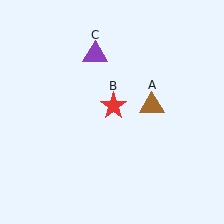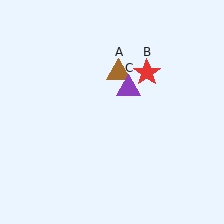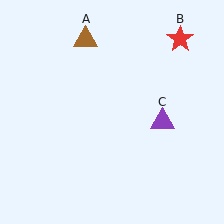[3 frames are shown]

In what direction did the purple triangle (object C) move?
The purple triangle (object C) moved down and to the right.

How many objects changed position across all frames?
3 objects changed position: brown triangle (object A), red star (object B), purple triangle (object C).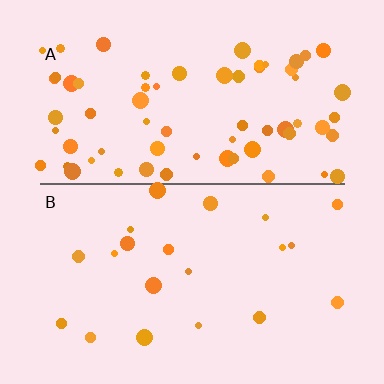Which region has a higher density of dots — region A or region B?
A (the top).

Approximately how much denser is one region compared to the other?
Approximately 3.3× — region A over region B.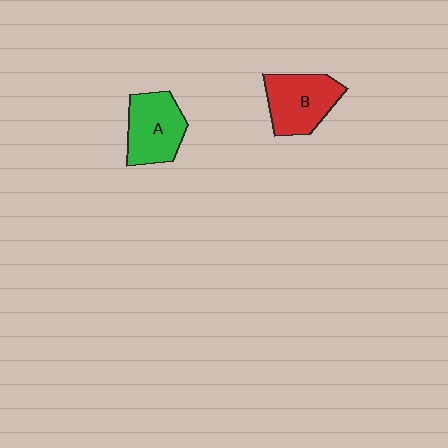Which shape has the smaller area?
Shape A (green).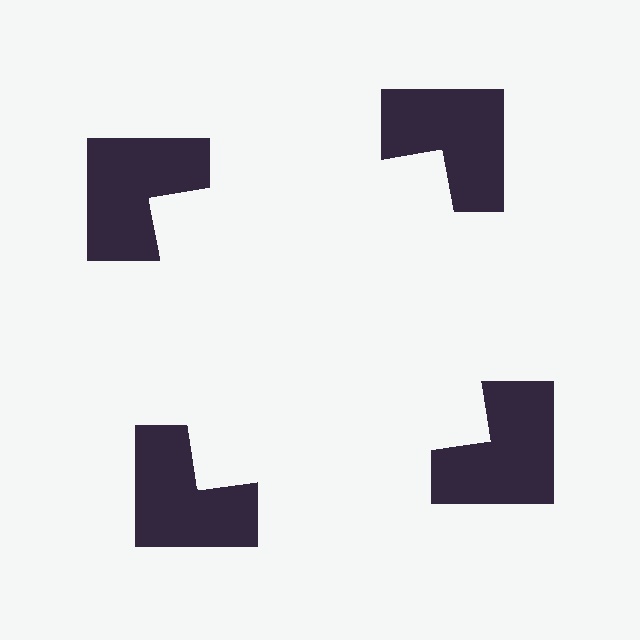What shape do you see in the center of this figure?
An illusory square — its edges are inferred from the aligned wedge cuts in the notched squares, not physically drawn.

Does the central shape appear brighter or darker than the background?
It typically appears slightly brighter than the background, even though no actual brightness change is drawn.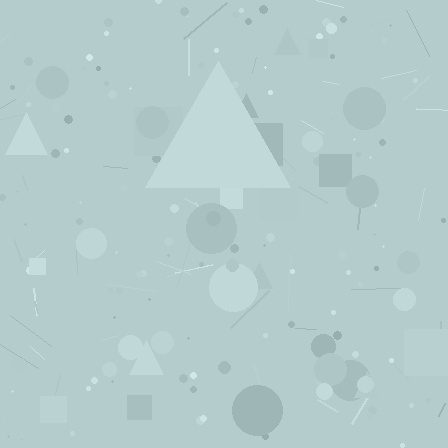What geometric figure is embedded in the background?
A triangle is embedded in the background.